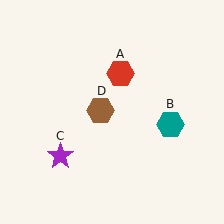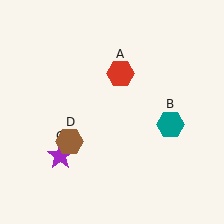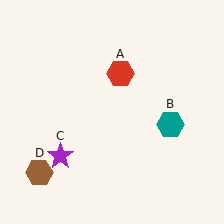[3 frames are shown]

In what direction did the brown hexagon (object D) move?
The brown hexagon (object D) moved down and to the left.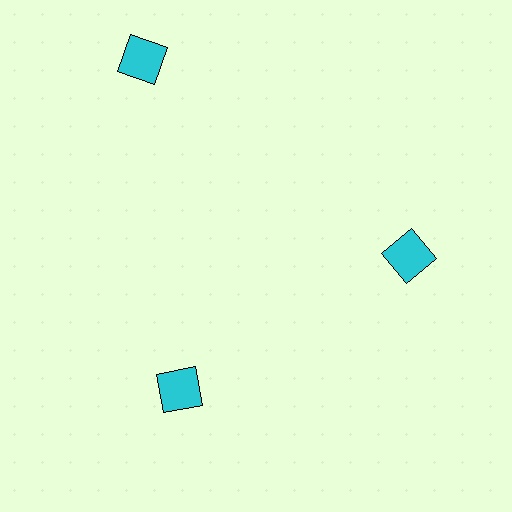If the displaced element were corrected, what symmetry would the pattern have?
It would have 3-fold rotational symmetry — the pattern would map onto itself every 120 degrees.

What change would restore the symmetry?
The symmetry would be restored by moving it inward, back onto the ring so that all 3 squares sit at equal angles and equal distance from the center.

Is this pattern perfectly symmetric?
No. The 3 cyan squares are arranged in a ring, but one element near the 11 o'clock position is pushed outward from the center, breaking the 3-fold rotational symmetry.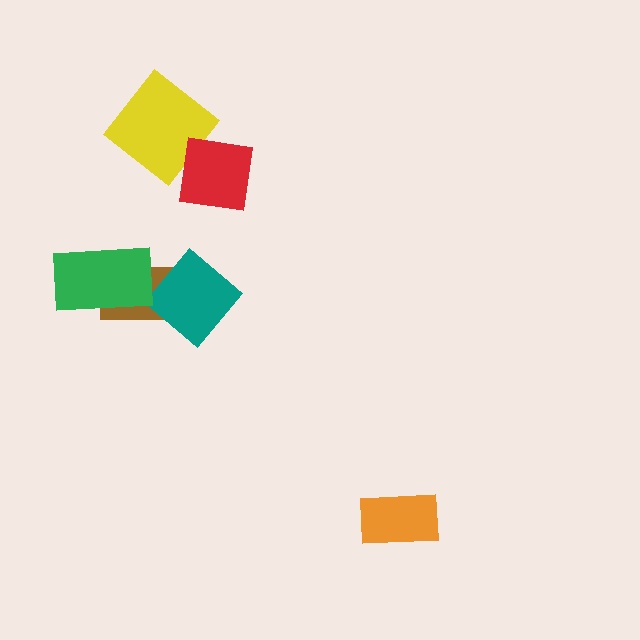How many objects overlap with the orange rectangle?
0 objects overlap with the orange rectangle.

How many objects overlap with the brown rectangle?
2 objects overlap with the brown rectangle.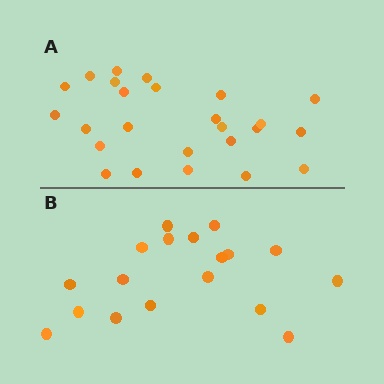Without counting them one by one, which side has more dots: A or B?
Region A (the top region) has more dots.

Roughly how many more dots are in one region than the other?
Region A has roughly 8 or so more dots than region B.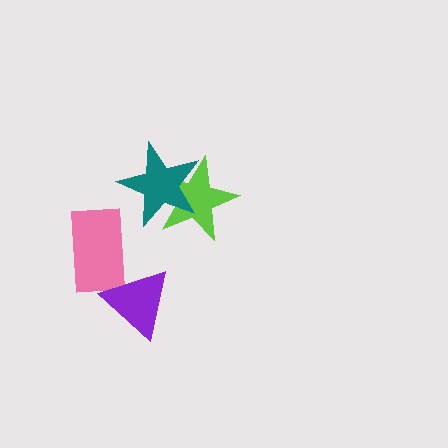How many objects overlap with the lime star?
1 object overlaps with the lime star.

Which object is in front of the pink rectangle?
The purple triangle is in front of the pink rectangle.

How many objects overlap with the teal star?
1 object overlaps with the teal star.